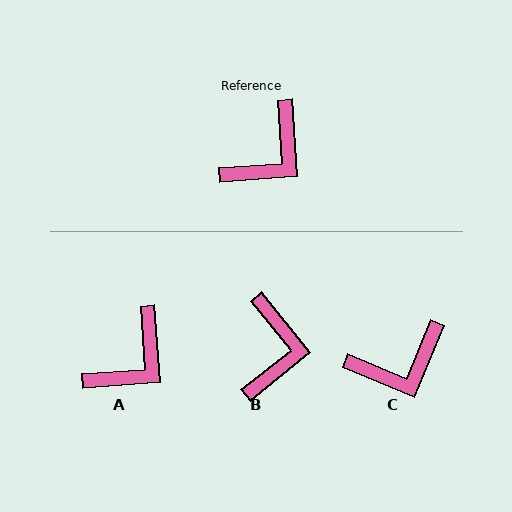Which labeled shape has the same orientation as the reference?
A.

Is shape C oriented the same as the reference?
No, it is off by about 27 degrees.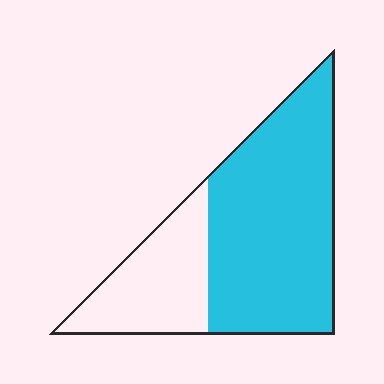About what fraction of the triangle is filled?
About two thirds (2/3).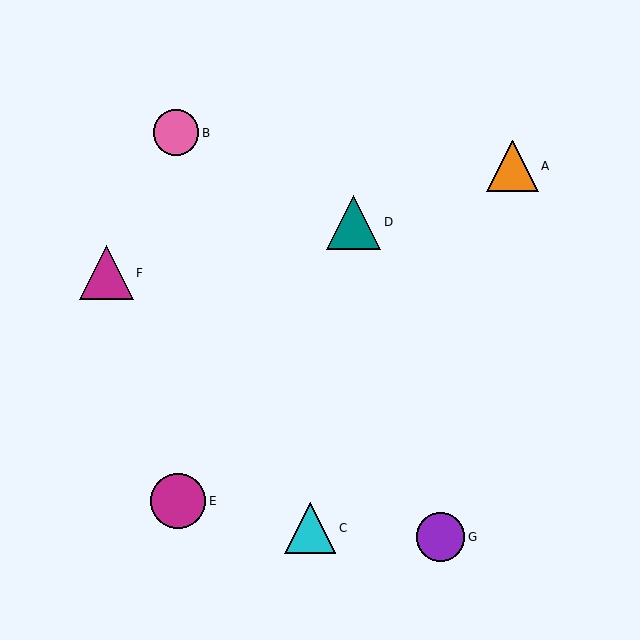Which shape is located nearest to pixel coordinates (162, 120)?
The pink circle (labeled B) at (176, 133) is nearest to that location.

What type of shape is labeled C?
Shape C is a cyan triangle.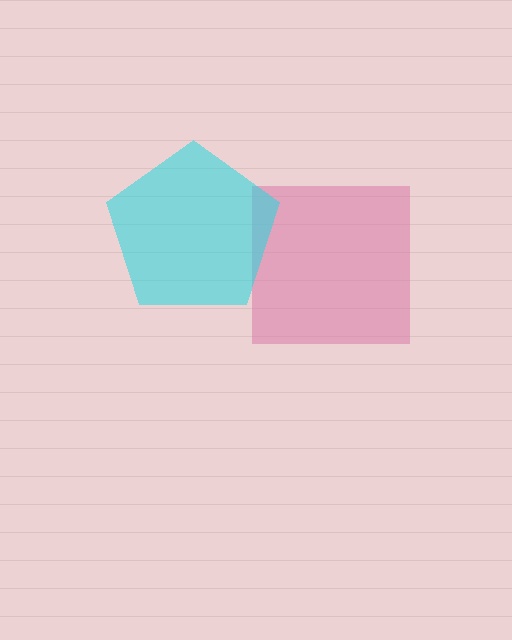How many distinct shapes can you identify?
There are 2 distinct shapes: a pink square, a cyan pentagon.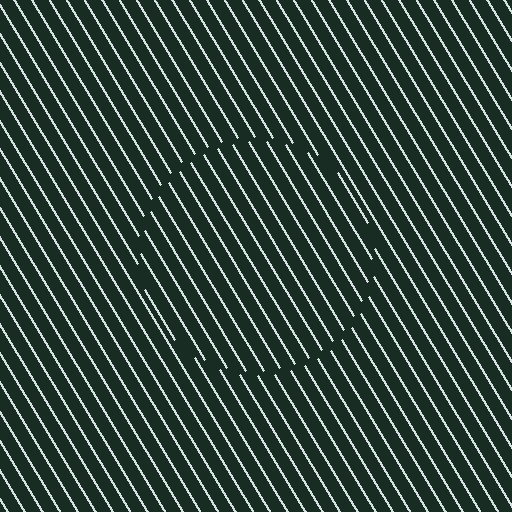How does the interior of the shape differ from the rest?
The interior of the shape contains the same grating, shifted by half a period — the contour is defined by the phase discontinuity where line-ends from the inner and outer gratings abut.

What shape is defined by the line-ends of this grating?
An illusory circle. The interior of the shape contains the same grating, shifted by half a period — the contour is defined by the phase discontinuity where line-ends from the inner and outer gratings abut.